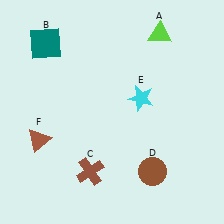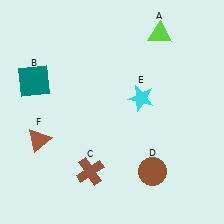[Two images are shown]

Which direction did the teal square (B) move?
The teal square (B) moved down.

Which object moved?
The teal square (B) moved down.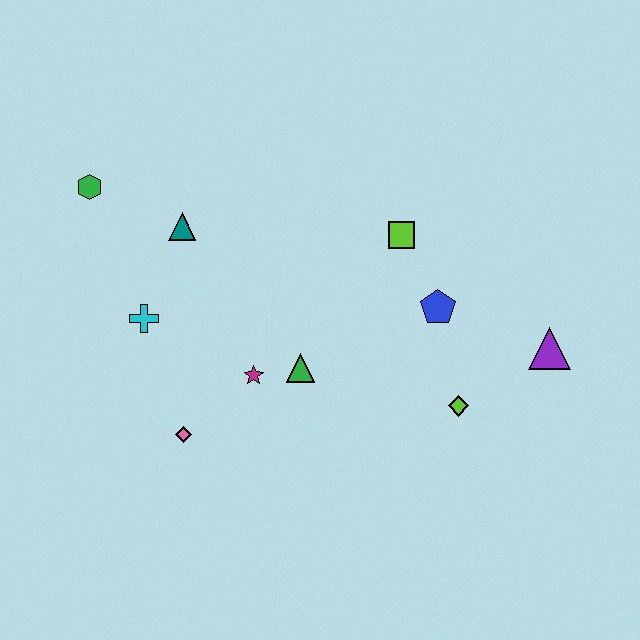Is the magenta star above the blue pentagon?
No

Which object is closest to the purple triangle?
The lime diamond is closest to the purple triangle.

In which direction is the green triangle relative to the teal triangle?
The green triangle is below the teal triangle.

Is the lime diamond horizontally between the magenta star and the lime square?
No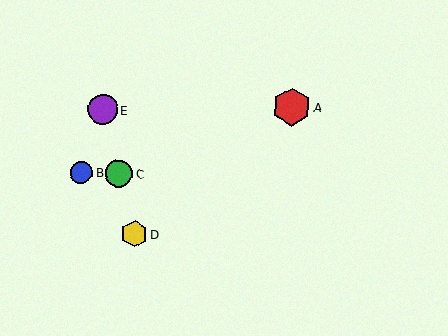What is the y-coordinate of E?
Object E is at y≈110.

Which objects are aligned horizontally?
Objects B, C are aligned horizontally.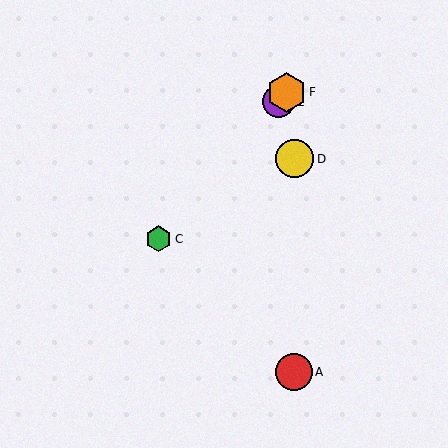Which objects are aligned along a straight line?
Objects B, C, E, F are aligned along a straight line.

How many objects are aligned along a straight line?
4 objects (B, C, E, F) are aligned along a straight line.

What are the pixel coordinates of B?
Object B is at (283, 97).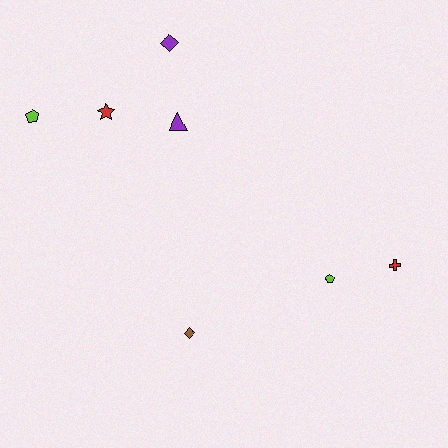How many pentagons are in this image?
There are 2 pentagons.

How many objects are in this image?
There are 7 objects.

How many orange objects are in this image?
There are no orange objects.